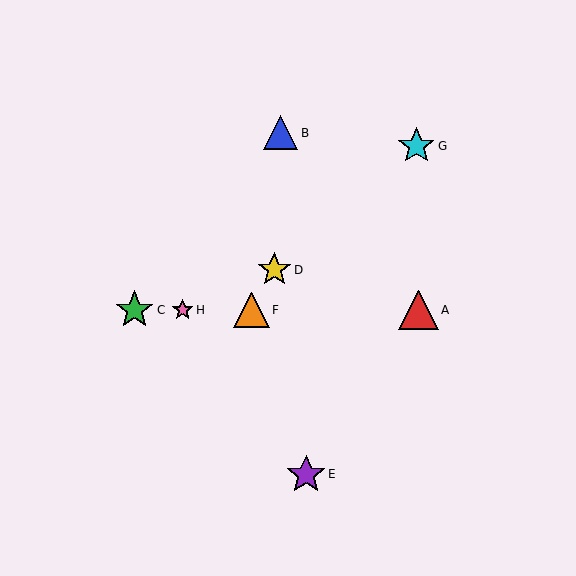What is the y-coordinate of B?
Object B is at y≈133.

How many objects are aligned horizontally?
4 objects (A, C, F, H) are aligned horizontally.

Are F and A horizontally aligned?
Yes, both are at y≈310.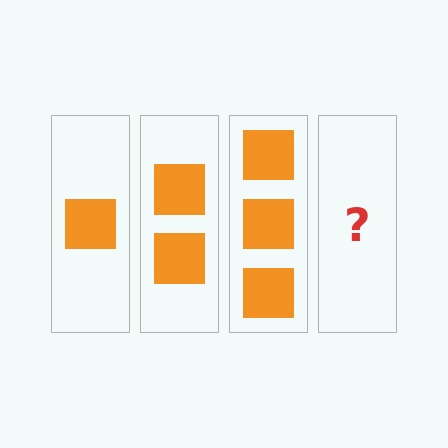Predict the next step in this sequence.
The next step is 4 squares.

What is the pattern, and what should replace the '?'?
The pattern is that each step adds one more square. The '?' should be 4 squares.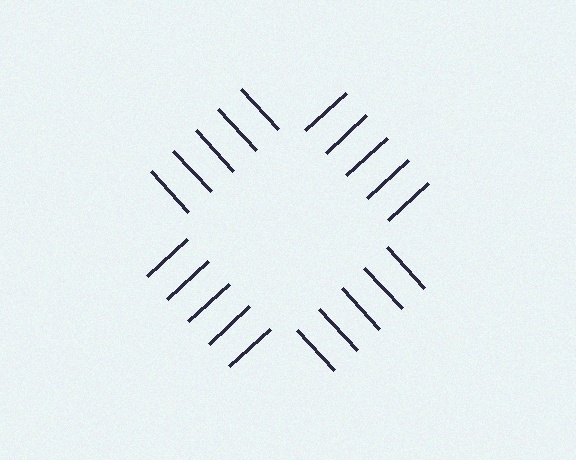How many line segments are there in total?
20 — 5 along each of the 4 edges.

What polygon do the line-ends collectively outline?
An illusory square — the line segments terminate on its edges but no continuous stroke is drawn.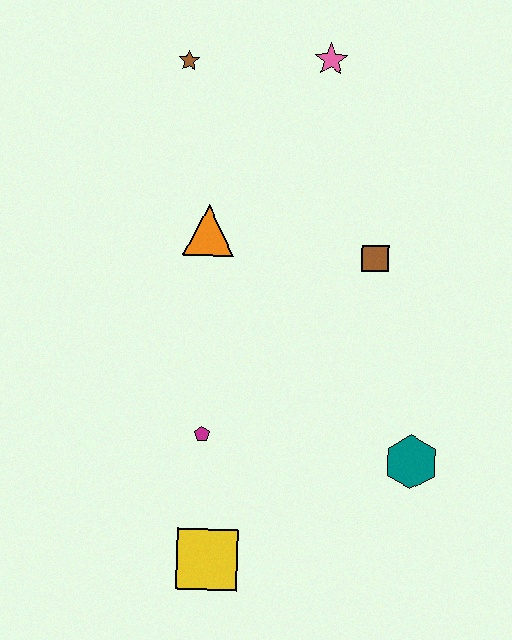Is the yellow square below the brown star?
Yes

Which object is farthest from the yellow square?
The pink star is farthest from the yellow square.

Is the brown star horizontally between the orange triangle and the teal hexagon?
No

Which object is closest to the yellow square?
The magenta pentagon is closest to the yellow square.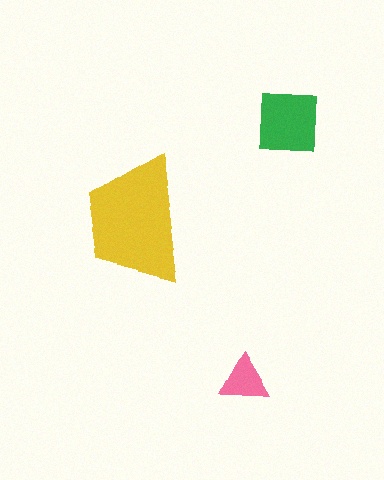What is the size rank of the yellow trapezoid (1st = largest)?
1st.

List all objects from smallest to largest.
The pink triangle, the green square, the yellow trapezoid.